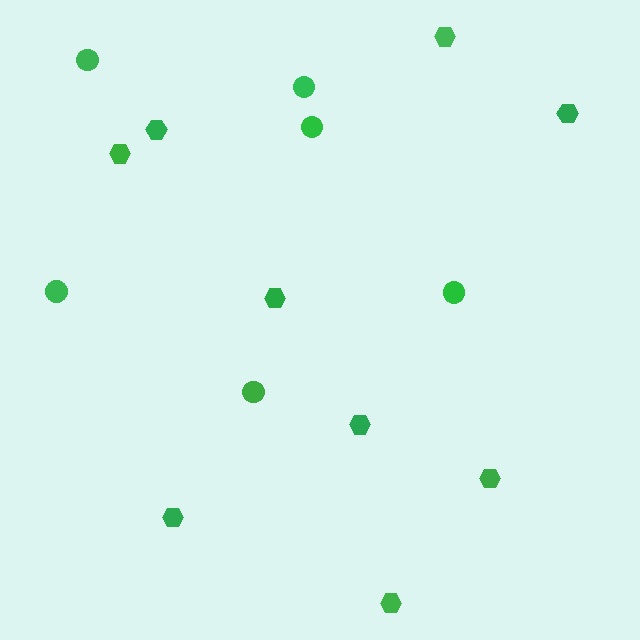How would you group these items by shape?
There are 2 groups: one group of hexagons (9) and one group of circles (6).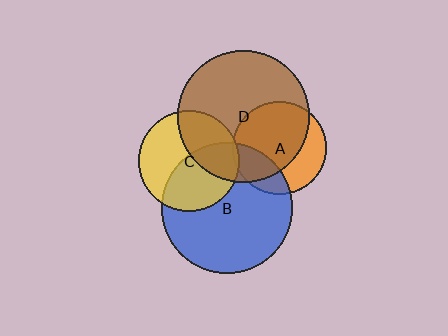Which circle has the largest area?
Circle D (brown).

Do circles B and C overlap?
Yes.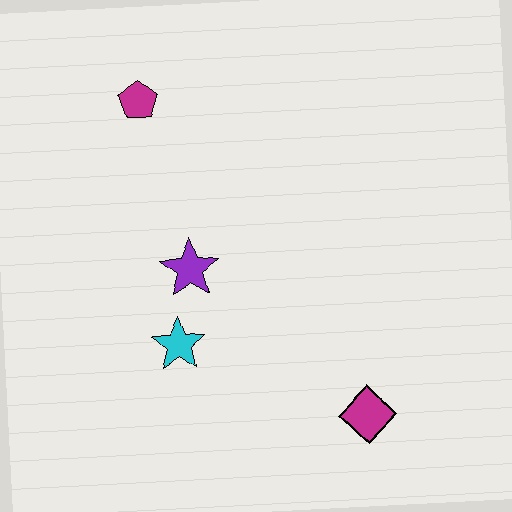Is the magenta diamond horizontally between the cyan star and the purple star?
No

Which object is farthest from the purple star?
The magenta diamond is farthest from the purple star.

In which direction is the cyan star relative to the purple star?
The cyan star is below the purple star.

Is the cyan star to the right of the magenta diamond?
No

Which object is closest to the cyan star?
The purple star is closest to the cyan star.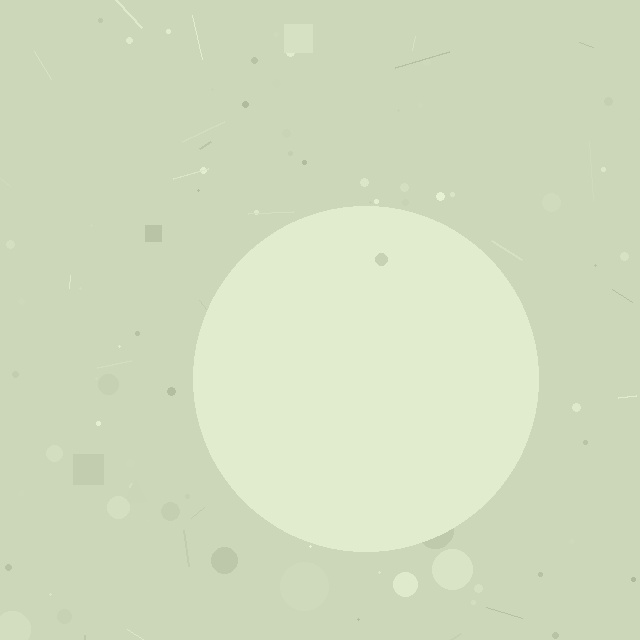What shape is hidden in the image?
A circle is hidden in the image.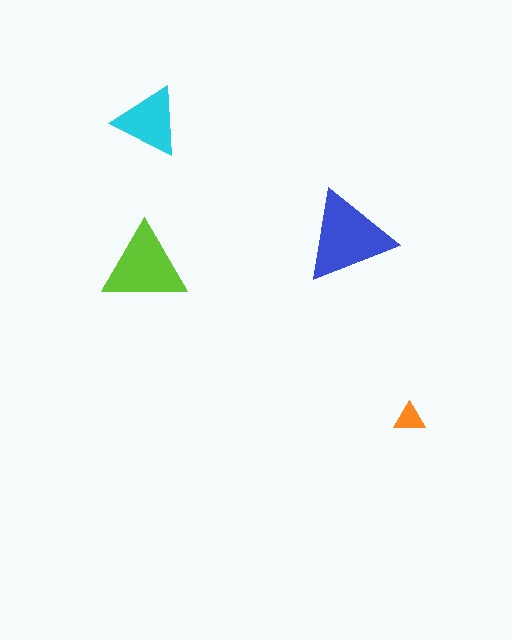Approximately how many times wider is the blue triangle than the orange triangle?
About 3 times wider.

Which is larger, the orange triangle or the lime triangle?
The lime one.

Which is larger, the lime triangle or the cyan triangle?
The lime one.